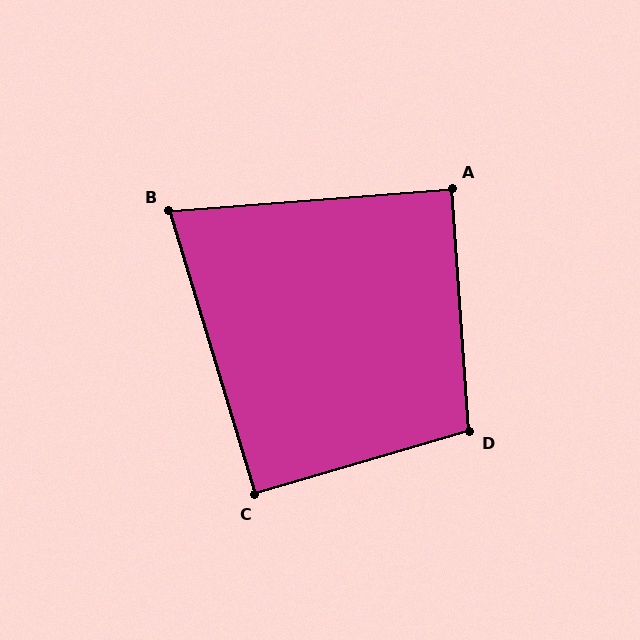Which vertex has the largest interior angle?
D, at approximately 102 degrees.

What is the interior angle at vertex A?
Approximately 90 degrees (approximately right).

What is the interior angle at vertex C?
Approximately 90 degrees (approximately right).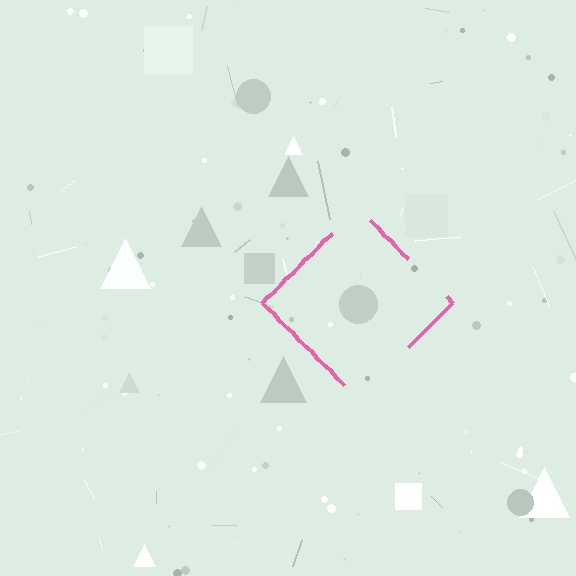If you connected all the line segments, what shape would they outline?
They would outline a diamond.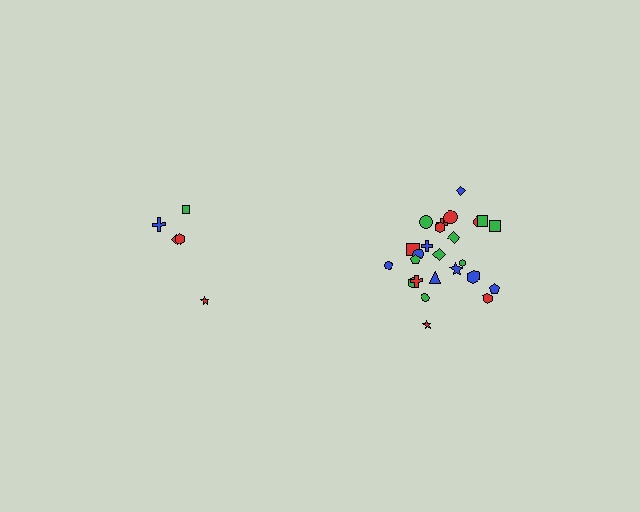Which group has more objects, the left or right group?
The right group.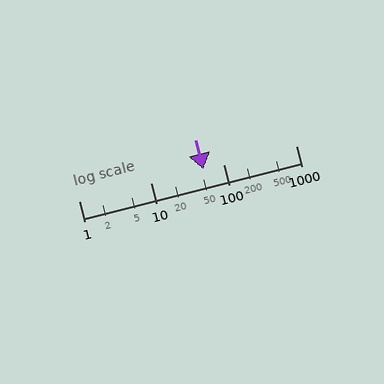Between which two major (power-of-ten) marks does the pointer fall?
The pointer is between 10 and 100.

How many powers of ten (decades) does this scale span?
The scale spans 3 decades, from 1 to 1000.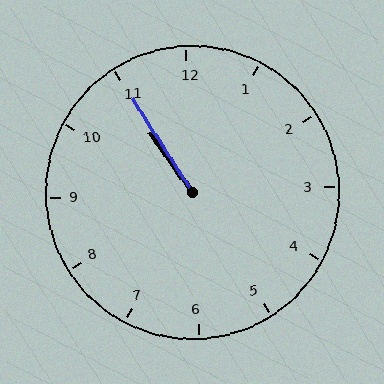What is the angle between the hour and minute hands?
Approximately 2 degrees.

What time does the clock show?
10:55.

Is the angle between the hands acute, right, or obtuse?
It is acute.